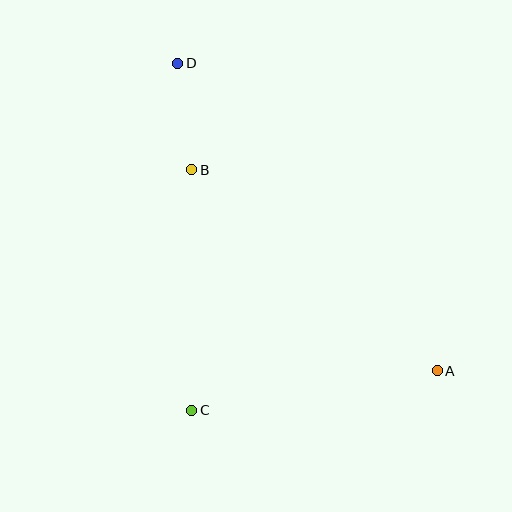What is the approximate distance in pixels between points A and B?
The distance between A and B is approximately 318 pixels.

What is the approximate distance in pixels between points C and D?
The distance between C and D is approximately 347 pixels.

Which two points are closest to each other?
Points B and D are closest to each other.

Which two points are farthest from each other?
Points A and D are farthest from each other.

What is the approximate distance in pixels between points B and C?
The distance between B and C is approximately 240 pixels.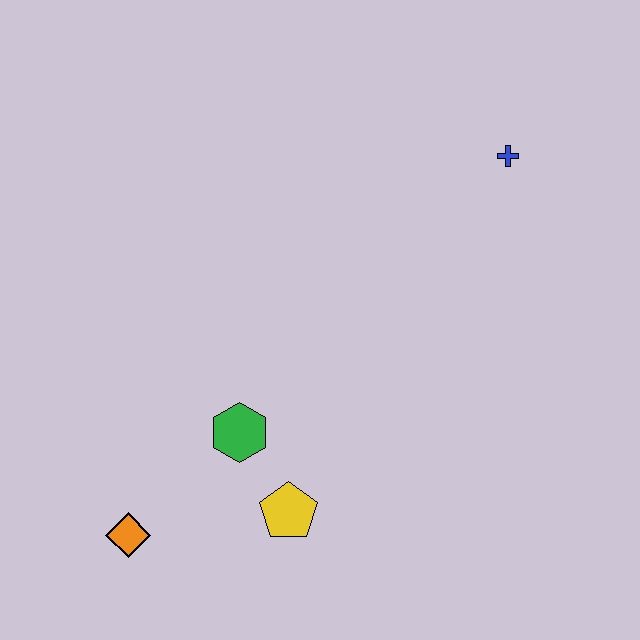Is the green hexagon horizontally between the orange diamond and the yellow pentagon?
Yes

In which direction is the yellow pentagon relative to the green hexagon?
The yellow pentagon is below the green hexagon.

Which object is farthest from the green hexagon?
The blue cross is farthest from the green hexagon.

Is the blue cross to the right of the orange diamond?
Yes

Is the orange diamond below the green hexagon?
Yes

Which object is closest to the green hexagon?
The yellow pentagon is closest to the green hexagon.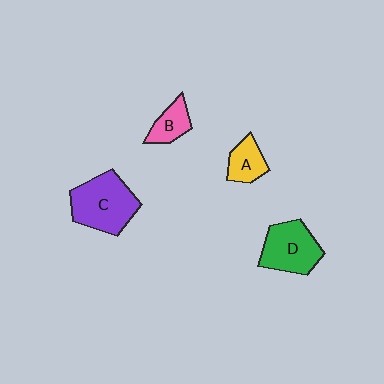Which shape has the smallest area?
Shape B (pink).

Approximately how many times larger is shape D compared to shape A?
Approximately 1.8 times.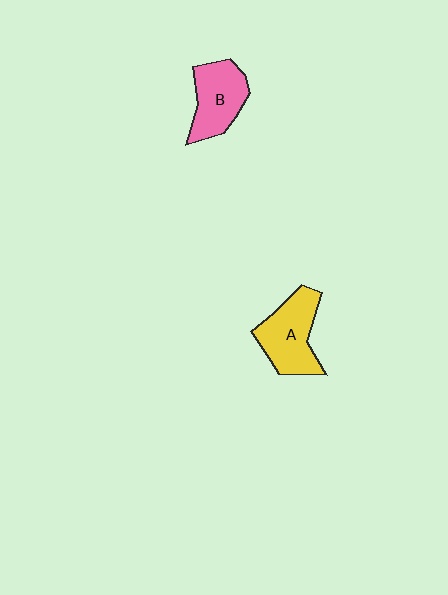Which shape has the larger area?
Shape A (yellow).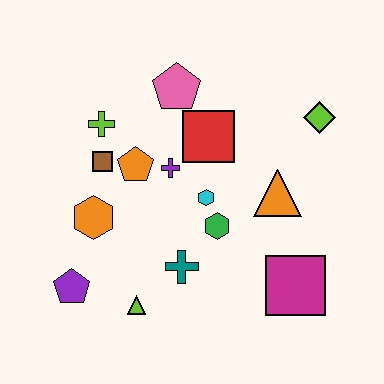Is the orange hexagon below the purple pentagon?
No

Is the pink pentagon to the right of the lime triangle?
Yes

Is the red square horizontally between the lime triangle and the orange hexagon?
No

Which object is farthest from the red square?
The purple pentagon is farthest from the red square.